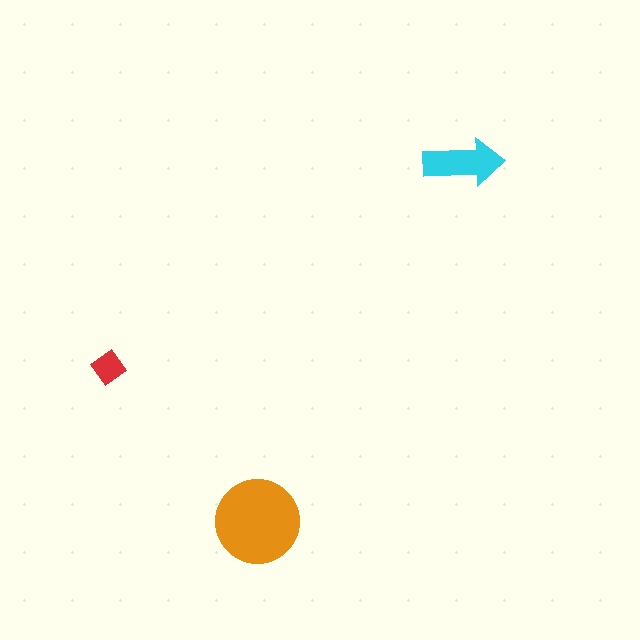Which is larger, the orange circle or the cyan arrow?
The orange circle.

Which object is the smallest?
The red diamond.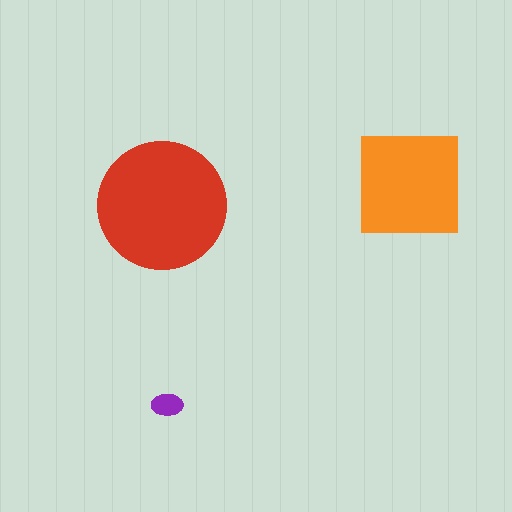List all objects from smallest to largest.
The purple ellipse, the orange square, the red circle.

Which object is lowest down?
The purple ellipse is bottommost.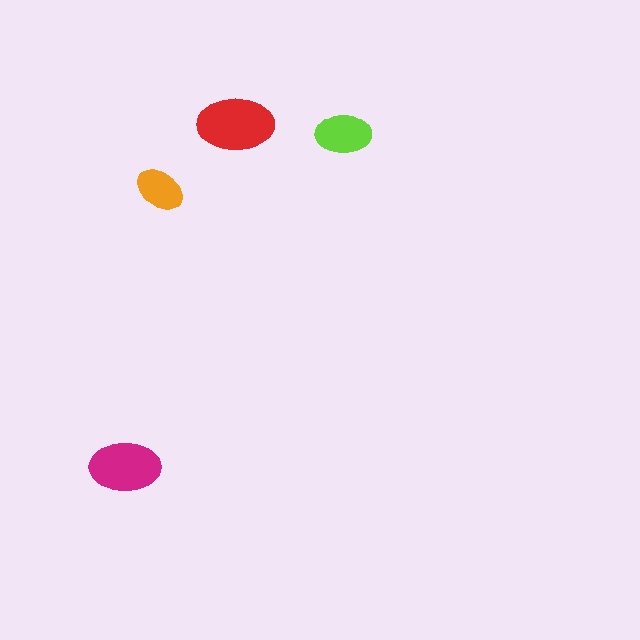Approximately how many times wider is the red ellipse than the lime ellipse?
About 1.5 times wider.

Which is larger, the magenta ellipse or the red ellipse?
The red one.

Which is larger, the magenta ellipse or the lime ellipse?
The magenta one.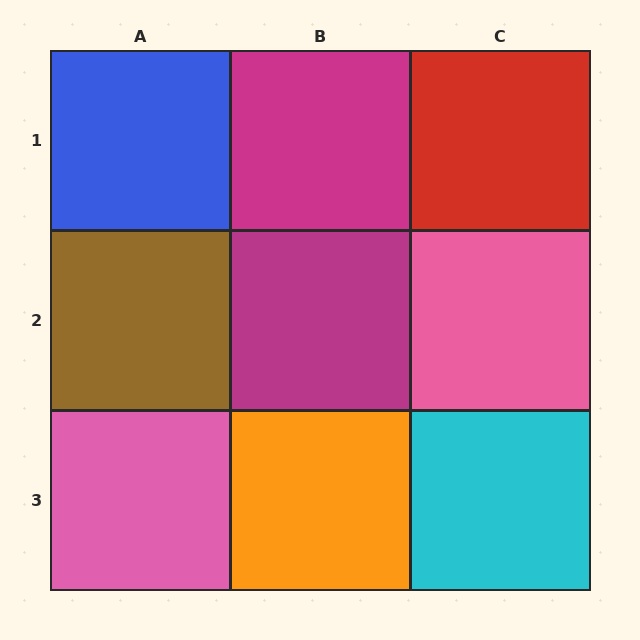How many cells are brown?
1 cell is brown.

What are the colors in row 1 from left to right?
Blue, magenta, red.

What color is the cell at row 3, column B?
Orange.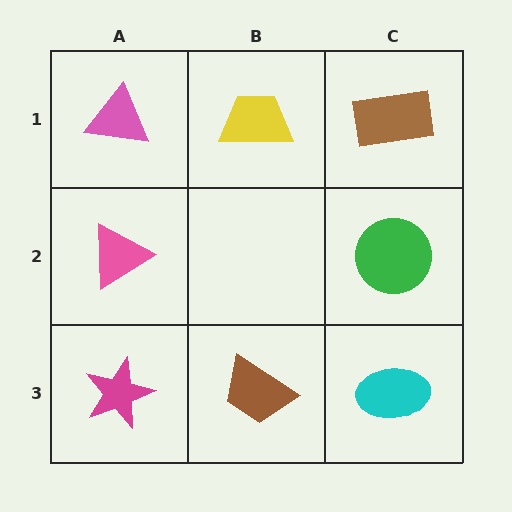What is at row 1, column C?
A brown rectangle.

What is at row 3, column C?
A cyan ellipse.